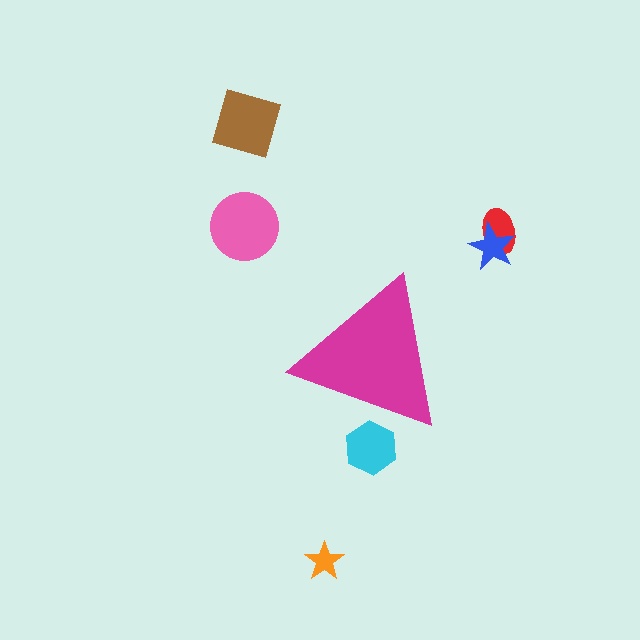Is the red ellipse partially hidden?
No, the red ellipse is fully visible.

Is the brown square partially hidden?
No, the brown square is fully visible.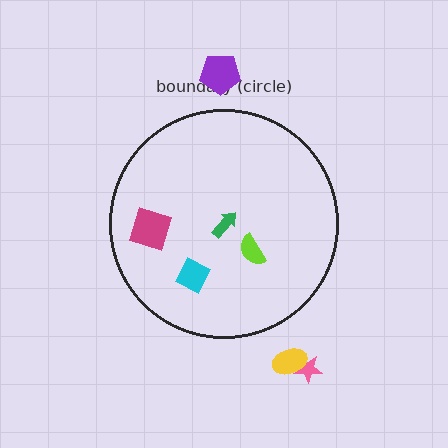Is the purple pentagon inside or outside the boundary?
Outside.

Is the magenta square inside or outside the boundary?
Inside.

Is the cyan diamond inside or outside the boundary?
Inside.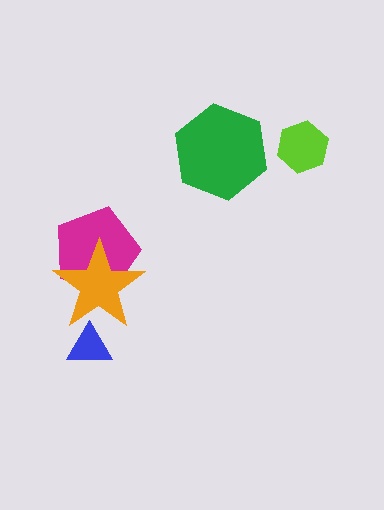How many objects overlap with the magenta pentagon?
1 object overlaps with the magenta pentagon.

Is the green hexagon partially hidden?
No, no other shape covers it.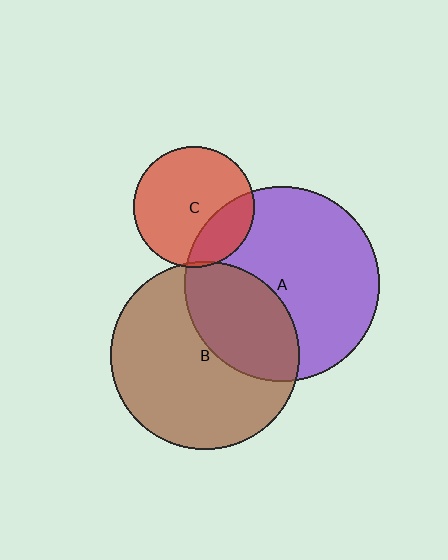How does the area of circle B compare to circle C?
Approximately 2.4 times.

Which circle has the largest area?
Circle A (purple).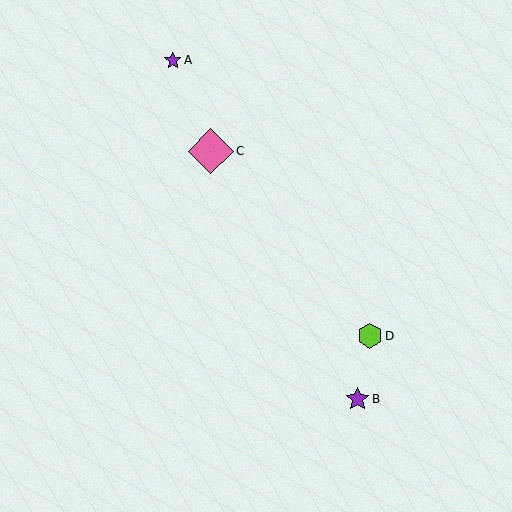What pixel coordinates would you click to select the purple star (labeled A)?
Click at (173, 60) to select the purple star A.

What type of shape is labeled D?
Shape D is a lime hexagon.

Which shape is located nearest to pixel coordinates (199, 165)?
The pink diamond (labeled C) at (211, 151) is nearest to that location.